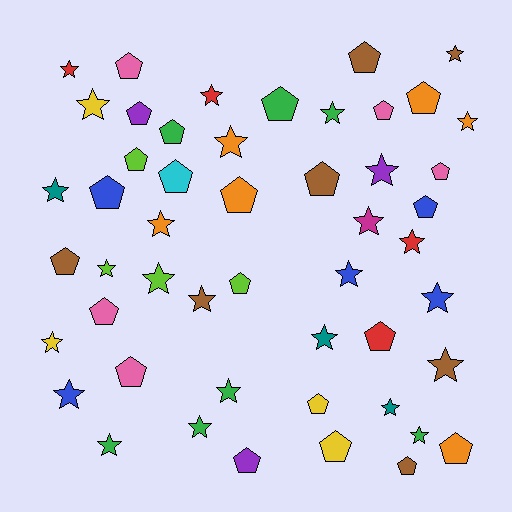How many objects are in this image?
There are 50 objects.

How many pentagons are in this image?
There are 24 pentagons.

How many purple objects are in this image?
There are 3 purple objects.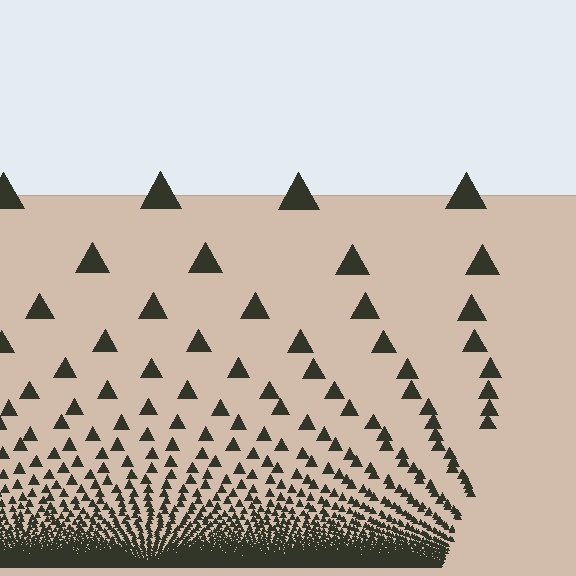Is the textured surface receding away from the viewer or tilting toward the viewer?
The surface appears to tilt toward the viewer. Texture elements get larger and sparser toward the top.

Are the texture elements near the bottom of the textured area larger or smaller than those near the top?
Smaller. The gradient is inverted — elements near the bottom are smaller and denser.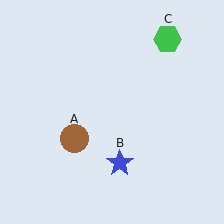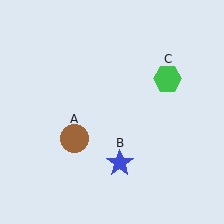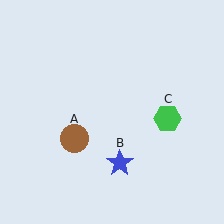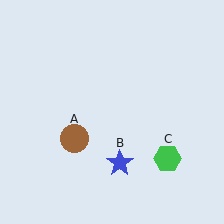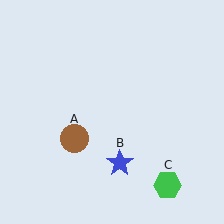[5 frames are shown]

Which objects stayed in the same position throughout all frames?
Brown circle (object A) and blue star (object B) remained stationary.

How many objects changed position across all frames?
1 object changed position: green hexagon (object C).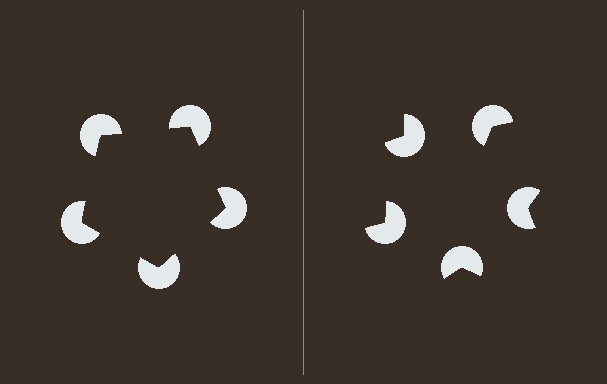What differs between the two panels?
The pac-man discs are positioned identically on both sides; only the wedge orientations differ. On the left they align to a pentagon; on the right they are misaligned.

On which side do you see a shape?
An illusory pentagon appears on the left side. On the right side the wedge cuts are rotated, so no coherent shape forms.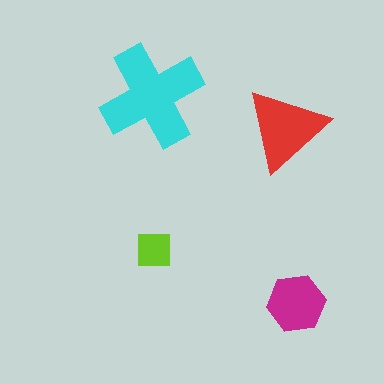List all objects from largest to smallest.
The cyan cross, the red triangle, the magenta hexagon, the lime square.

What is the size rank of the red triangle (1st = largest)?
2nd.